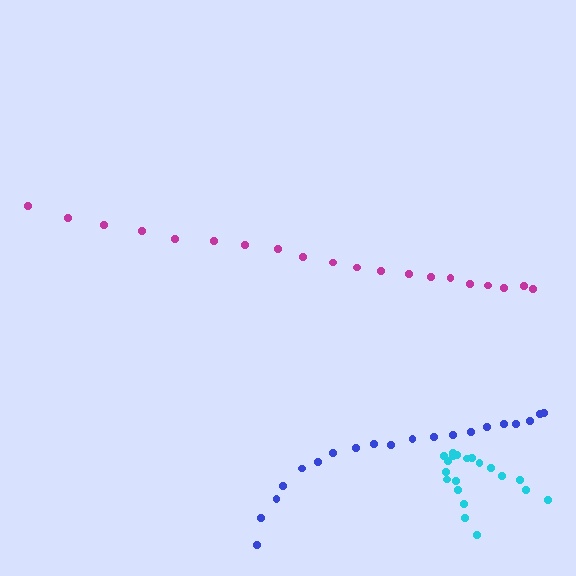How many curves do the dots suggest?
There are 3 distinct paths.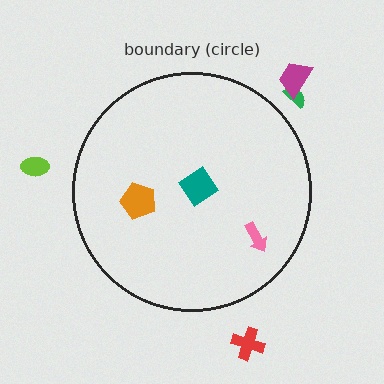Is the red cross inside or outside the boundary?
Outside.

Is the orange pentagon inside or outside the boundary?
Inside.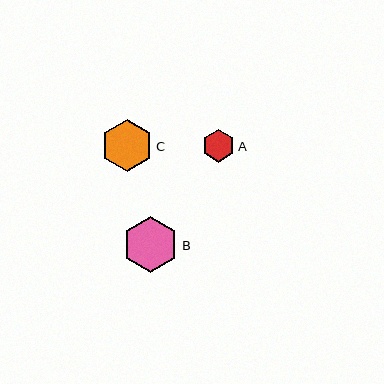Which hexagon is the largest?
Hexagon B is the largest with a size of approximately 56 pixels.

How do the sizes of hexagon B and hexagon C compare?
Hexagon B and hexagon C are approximately the same size.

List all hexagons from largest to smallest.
From largest to smallest: B, C, A.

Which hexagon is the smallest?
Hexagon A is the smallest with a size of approximately 32 pixels.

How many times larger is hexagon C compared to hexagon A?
Hexagon C is approximately 1.6 times the size of hexagon A.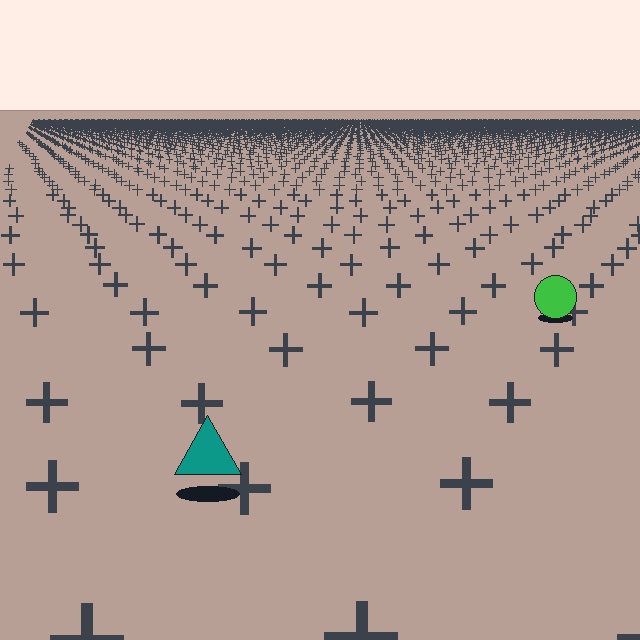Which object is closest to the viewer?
The teal triangle is closest. The texture marks near it are larger and more spread out.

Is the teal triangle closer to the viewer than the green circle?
Yes. The teal triangle is closer — you can tell from the texture gradient: the ground texture is coarser near it.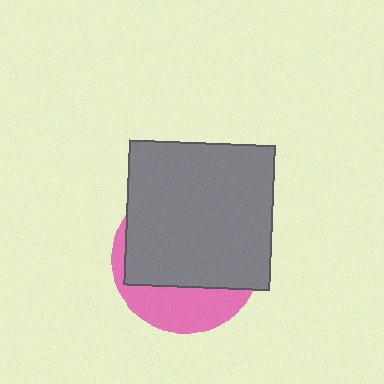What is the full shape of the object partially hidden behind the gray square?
The partially hidden object is a pink circle.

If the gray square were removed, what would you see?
You would see the complete pink circle.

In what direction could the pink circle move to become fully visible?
The pink circle could move down. That would shift it out from behind the gray square entirely.